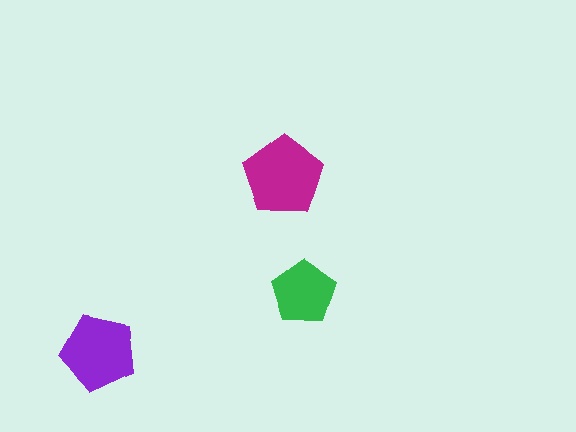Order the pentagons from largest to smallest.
the magenta one, the purple one, the green one.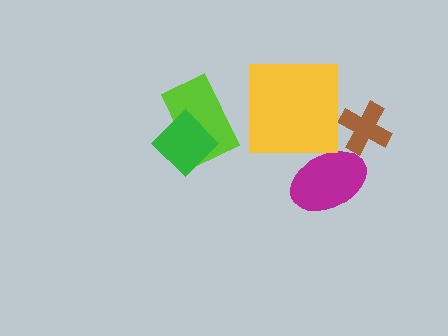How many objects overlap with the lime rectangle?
1 object overlaps with the lime rectangle.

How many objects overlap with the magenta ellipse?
0 objects overlap with the magenta ellipse.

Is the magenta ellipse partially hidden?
No, no other shape covers it.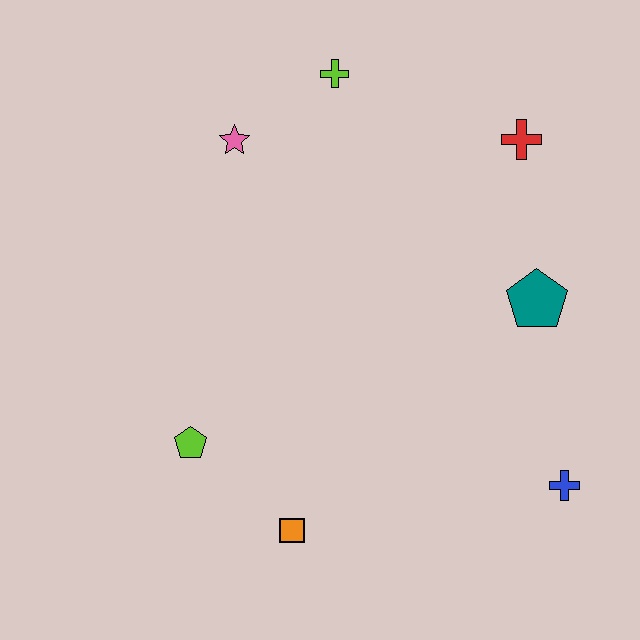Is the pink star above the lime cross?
No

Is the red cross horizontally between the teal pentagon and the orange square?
Yes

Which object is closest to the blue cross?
The teal pentagon is closest to the blue cross.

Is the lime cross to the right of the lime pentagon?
Yes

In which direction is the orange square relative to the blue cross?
The orange square is to the left of the blue cross.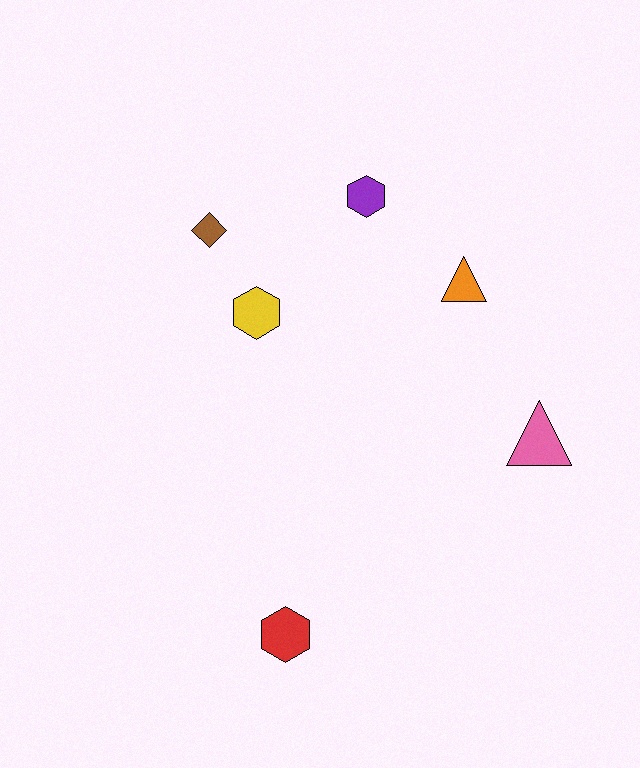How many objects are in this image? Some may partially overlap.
There are 6 objects.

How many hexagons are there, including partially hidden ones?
There are 3 hexagons.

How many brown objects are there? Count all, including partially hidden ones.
There is 1 brown object.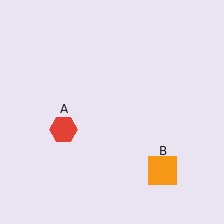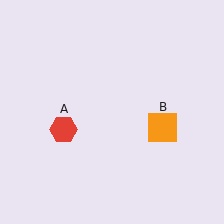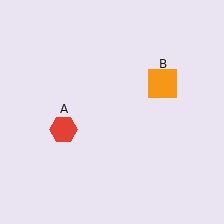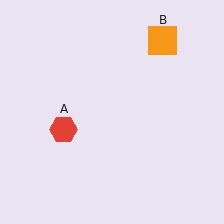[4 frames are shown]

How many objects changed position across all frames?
1 object changed position: orange square (object B).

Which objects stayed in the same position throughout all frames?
Red hexagon (object A) remained stationary.